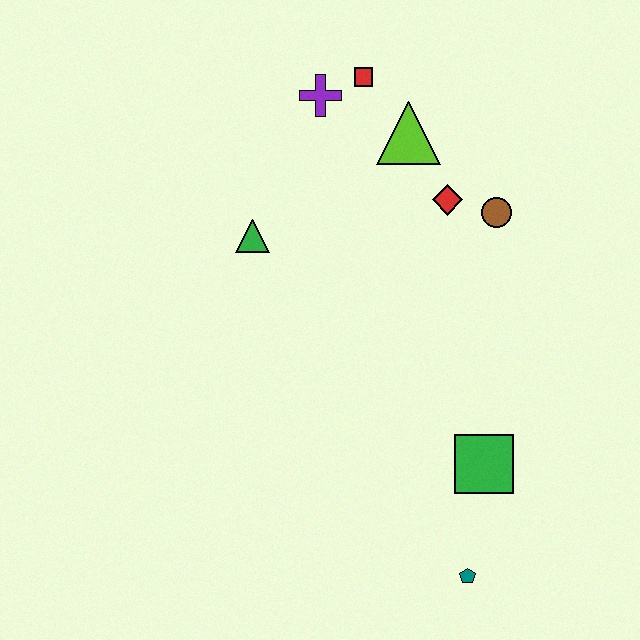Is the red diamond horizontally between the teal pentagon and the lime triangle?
Yes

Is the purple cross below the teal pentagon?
No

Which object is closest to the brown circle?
The red diamond is closest to the brown circle.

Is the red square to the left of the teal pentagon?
Yes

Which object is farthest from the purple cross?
The teal pentagon is farthest from the purple cross.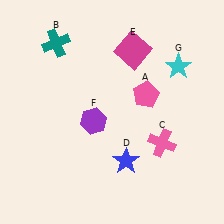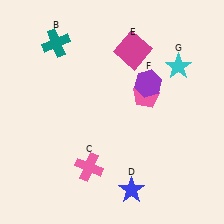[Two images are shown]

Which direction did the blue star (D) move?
The blue star (D) moved down.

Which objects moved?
The objects that moved are: the pink cross (C), the blue star (D), the purple hexagon (F).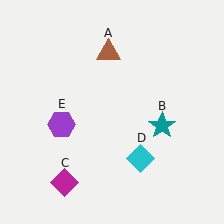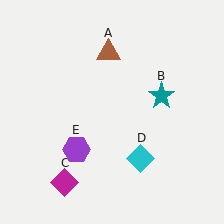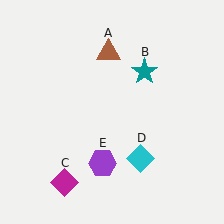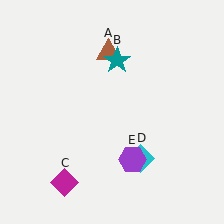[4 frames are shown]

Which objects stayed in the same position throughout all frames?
Brown triangle (object A) and magenta diamond (object C) and cyan diamond (object D) remained stationary.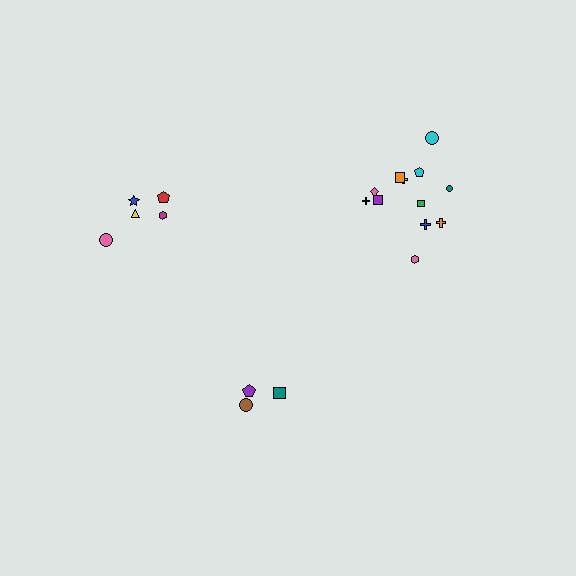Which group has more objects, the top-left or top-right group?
The top-right group.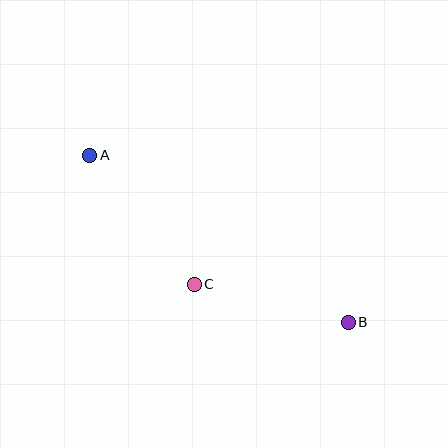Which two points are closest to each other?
Points B and C are closest to each other.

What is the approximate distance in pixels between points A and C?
The distance between A and C is approximately 166 pixels.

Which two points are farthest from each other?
Points A and B are farthest from each other.